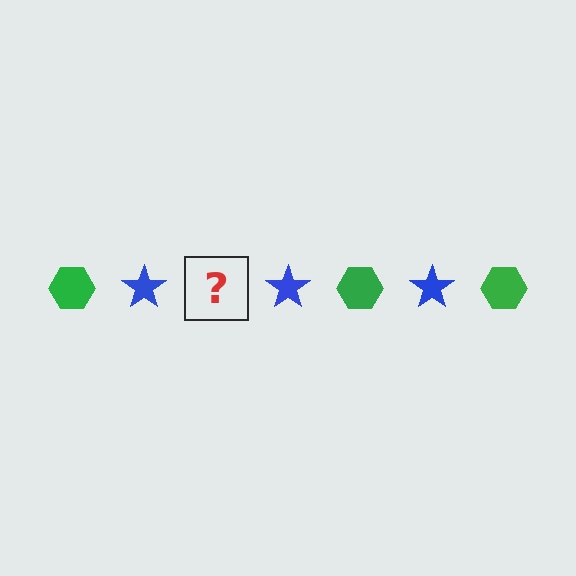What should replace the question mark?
The question mark should be replaced with a green hexagon.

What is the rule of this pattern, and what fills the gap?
The rule is that the pattern alternates between green hexagon and blue star. The gap should be filled with a green hexagon.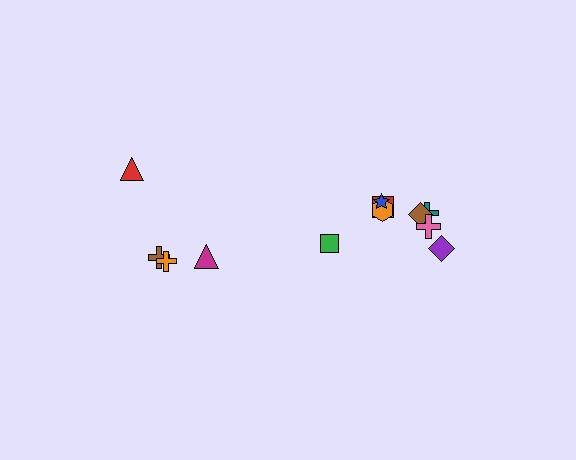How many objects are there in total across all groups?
There are 12 objects.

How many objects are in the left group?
There are 4 objects.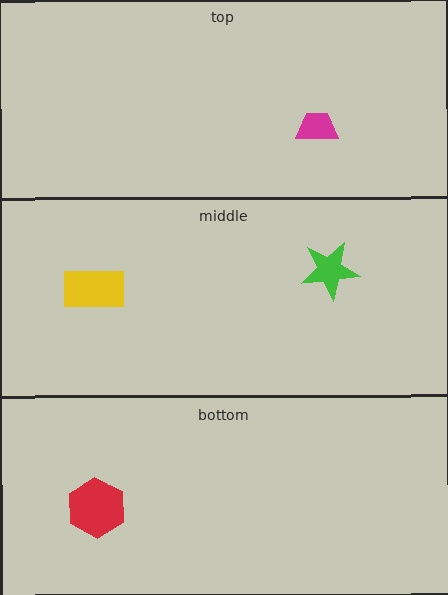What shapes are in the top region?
The magenta trapezoid.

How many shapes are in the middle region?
2.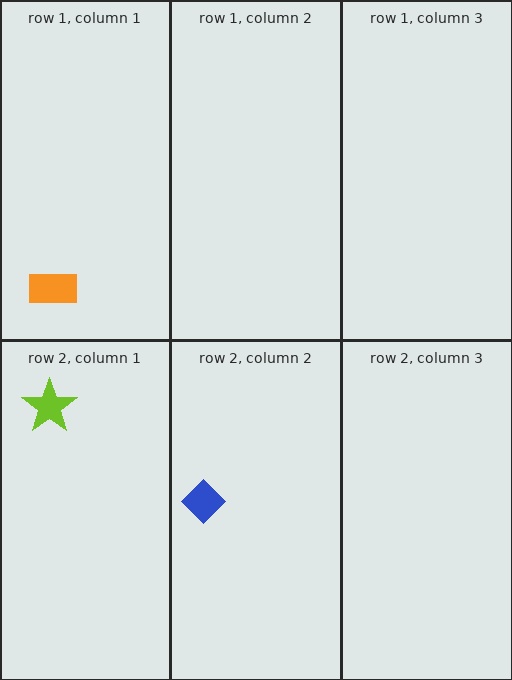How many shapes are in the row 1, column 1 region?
1.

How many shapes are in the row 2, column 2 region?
1.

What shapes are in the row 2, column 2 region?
The blue diamond.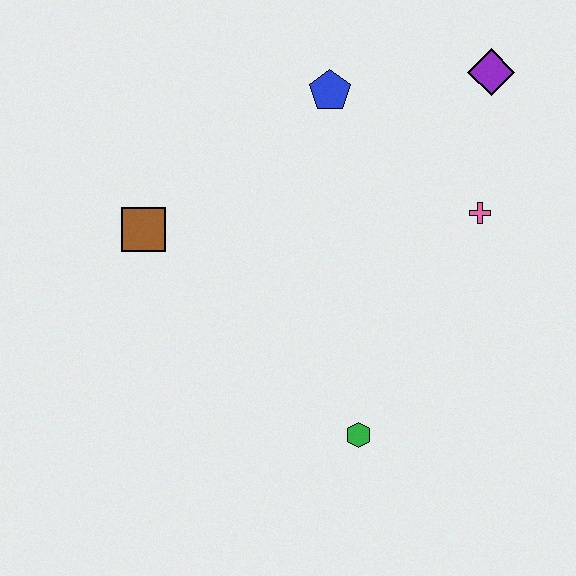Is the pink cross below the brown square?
No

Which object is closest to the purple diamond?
The pink cross is closest to the purple diamond.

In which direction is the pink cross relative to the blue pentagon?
The pink cross is to the right of the blue pentagon.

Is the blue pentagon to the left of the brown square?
No